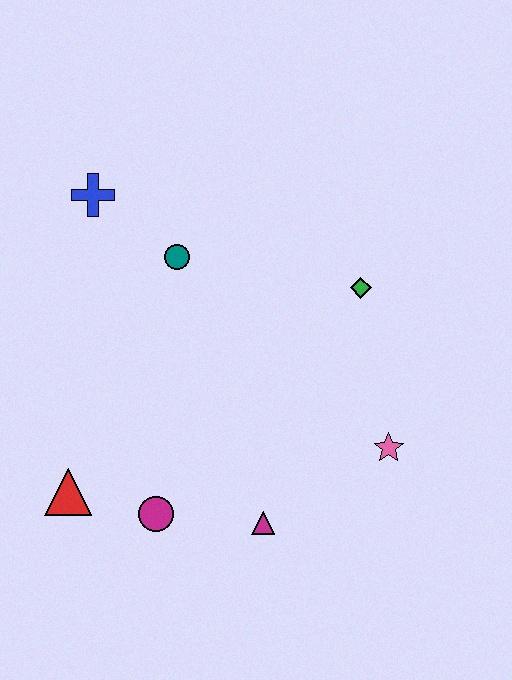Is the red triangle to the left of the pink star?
Yes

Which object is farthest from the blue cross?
The pink star is farthest from the blue cross.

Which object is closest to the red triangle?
The magenta circle is closest to the red triangle.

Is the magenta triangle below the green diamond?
Yes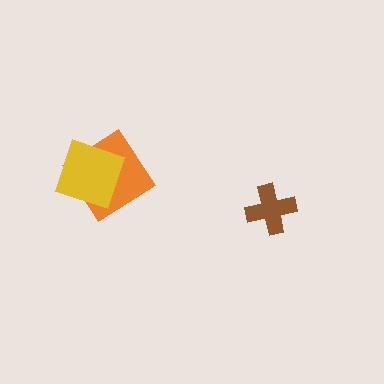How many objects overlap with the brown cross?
0 objects overlap with the brown cross.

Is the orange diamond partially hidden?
Yes, it is partially covered by another shape.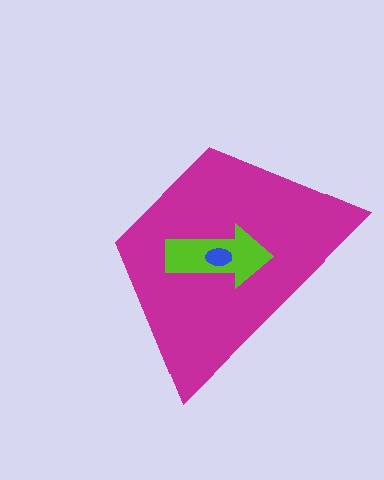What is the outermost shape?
The magenta trapezoid.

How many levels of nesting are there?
3.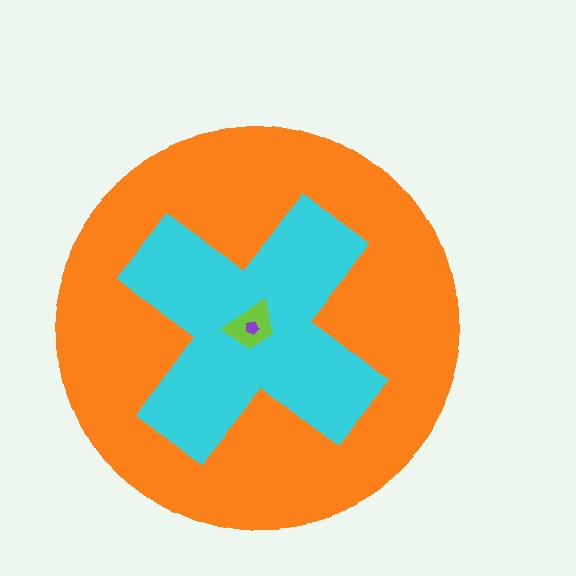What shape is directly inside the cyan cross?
The lime trapezoid.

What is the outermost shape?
The orange circle.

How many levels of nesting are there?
4.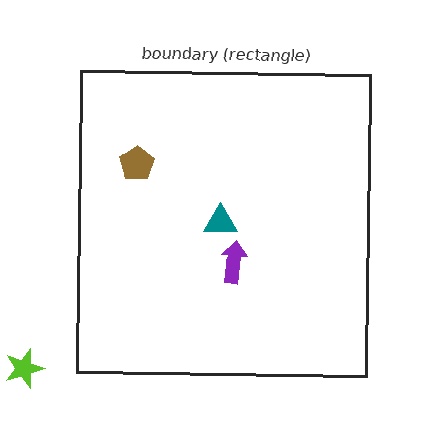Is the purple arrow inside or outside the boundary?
Inside.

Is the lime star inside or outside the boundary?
Outside.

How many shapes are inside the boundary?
3 inside, 1 outside.